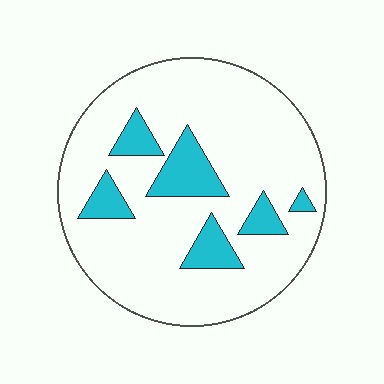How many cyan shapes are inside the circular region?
6.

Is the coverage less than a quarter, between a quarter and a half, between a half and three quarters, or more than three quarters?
Less than a quarter.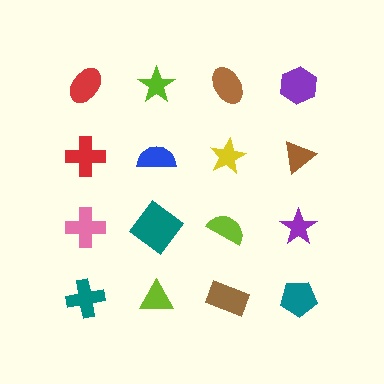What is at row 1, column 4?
A purple hexagon.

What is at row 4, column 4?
A teal pentagon.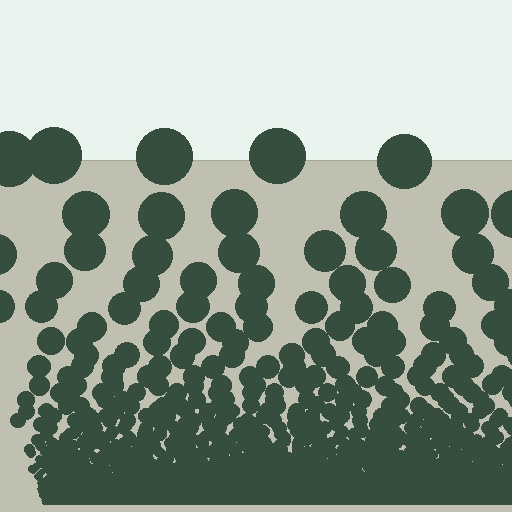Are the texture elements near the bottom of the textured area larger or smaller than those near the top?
Smaller. The gradient is inverted — elements near the bottom are smaller and denser.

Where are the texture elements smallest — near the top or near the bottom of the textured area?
Near the bottom.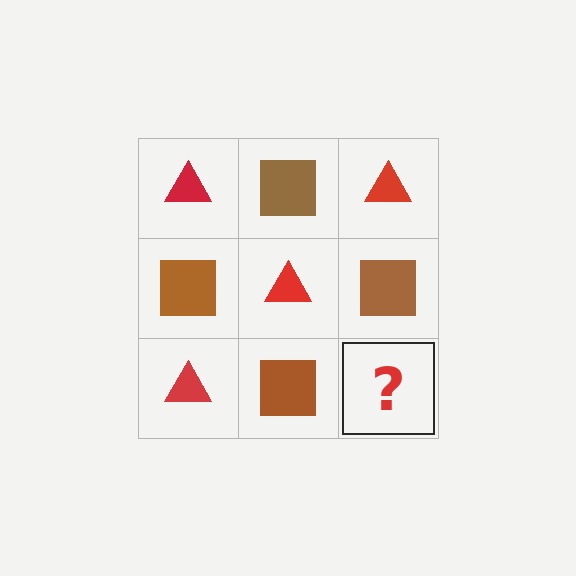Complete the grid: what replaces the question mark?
The question mark should be replaced with a red triangle.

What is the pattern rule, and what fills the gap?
The rule is that it alternates red triangle and brown square in a checkerboard pattern. The gap should be filled with a red triangle.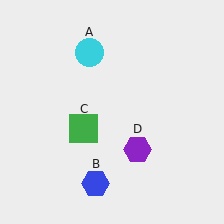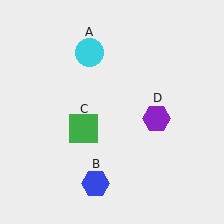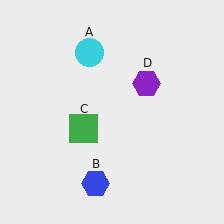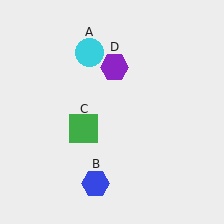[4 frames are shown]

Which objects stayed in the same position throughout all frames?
Cyan circle (object A) and blue hexagon (object B) and green square (object C) remained stationary.